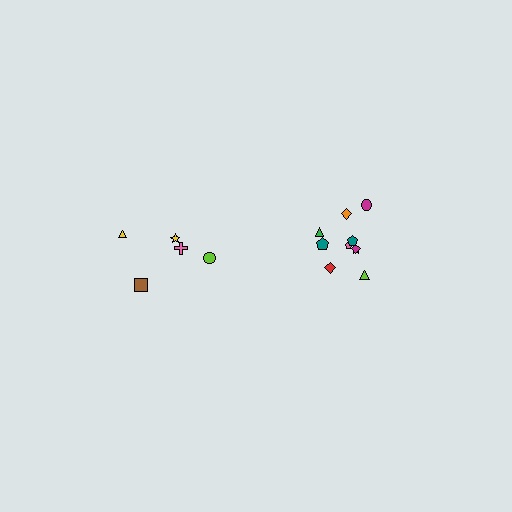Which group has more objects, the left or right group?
The right group.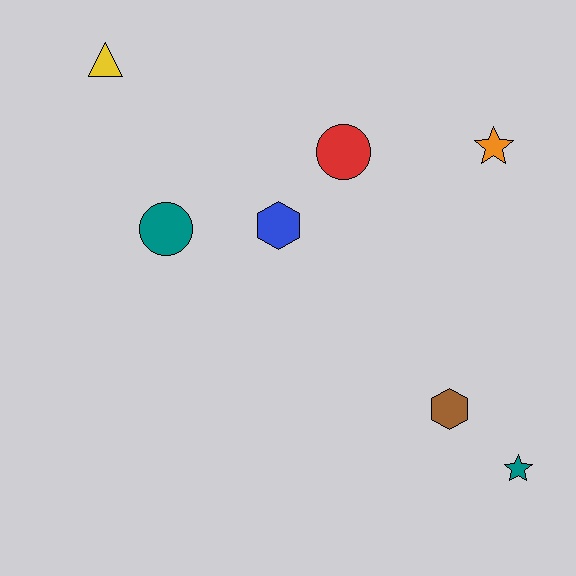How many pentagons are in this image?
There are no pentagons.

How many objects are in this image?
There are 7 objects.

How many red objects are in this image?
There is 1 red object.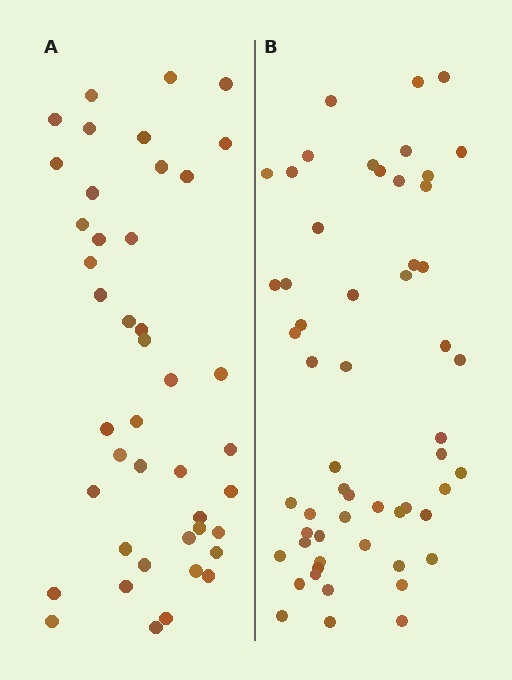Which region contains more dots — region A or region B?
Region B (the right region) has more dots.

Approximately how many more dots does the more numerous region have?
Region B has approximately 15 more dots than region A.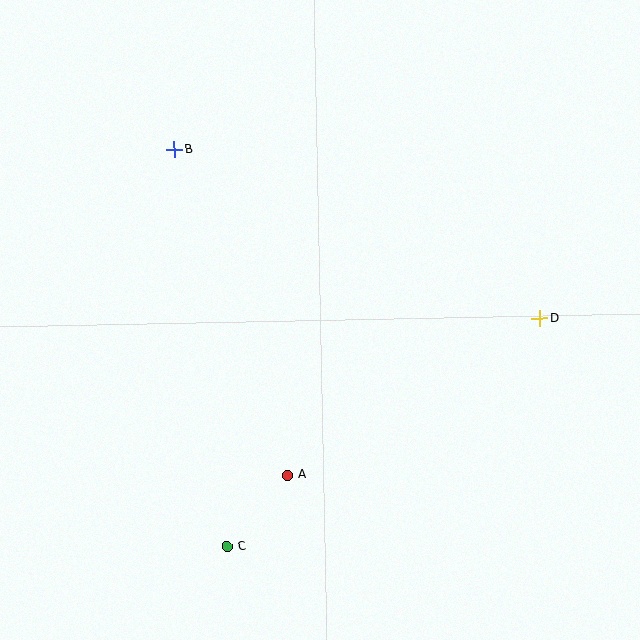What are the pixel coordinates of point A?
Point A is at (288, 475).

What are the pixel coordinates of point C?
Point C is at (227, 546).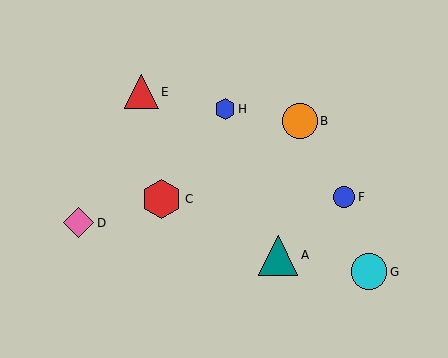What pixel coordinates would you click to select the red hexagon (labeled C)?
Click at (162, 199) to select the red hexagon C.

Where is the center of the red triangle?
The center of the red triangle is at (141, 92).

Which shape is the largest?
The teal triangle (labeled A) is the largest.